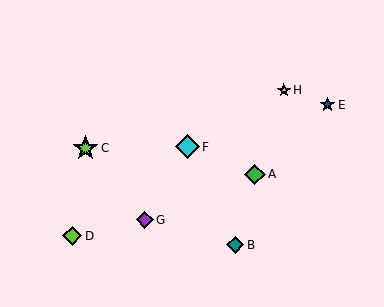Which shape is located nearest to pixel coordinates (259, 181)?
The green diamond (labeled A) at (255, 174) is nearest to that location.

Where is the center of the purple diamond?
The center of the purple diamond is at (145, 220).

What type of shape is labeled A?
Shape A is a green diamond.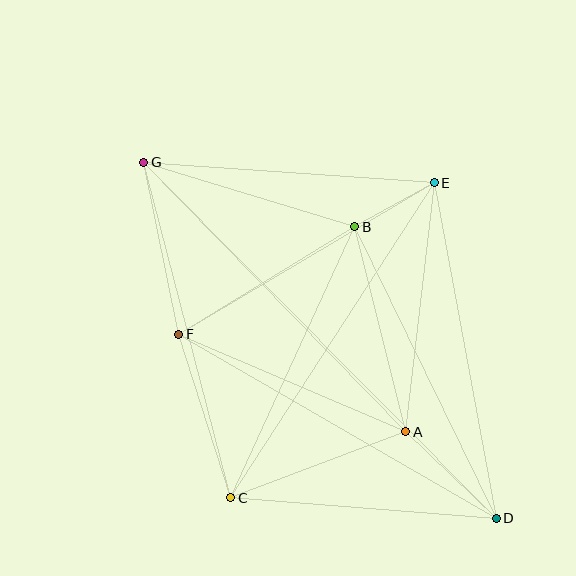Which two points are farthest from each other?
Points D and G are farthest from each other.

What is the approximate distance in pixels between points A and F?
The distance between A and F is approximately 247 pixels.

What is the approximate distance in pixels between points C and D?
The distance between C and D is approximately 266 pixels.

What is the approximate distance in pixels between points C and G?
The distance between C and G is approximately 346 pixels.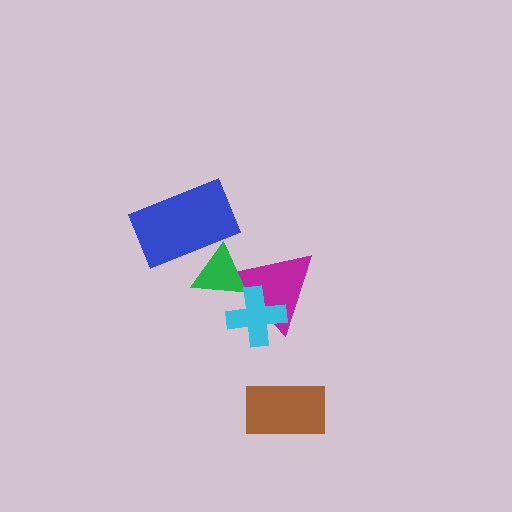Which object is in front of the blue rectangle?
The green triangle is in front of the blue rectangle.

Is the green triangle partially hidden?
No, no other shape covers it.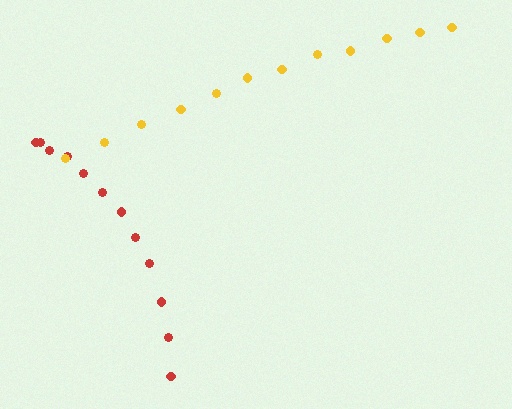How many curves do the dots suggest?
There are 2 distinct paths.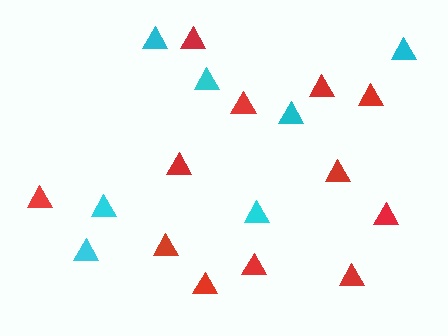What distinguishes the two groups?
There are 2 groups: one group of cyan triangles (7) and one group of red triangles (12).